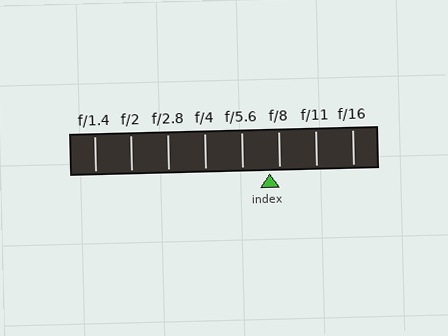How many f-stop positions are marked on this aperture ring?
There are 8 f-stop positions marked.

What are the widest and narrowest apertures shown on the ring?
The widest aperture shown is f/1.4 and the narrowest is f/16.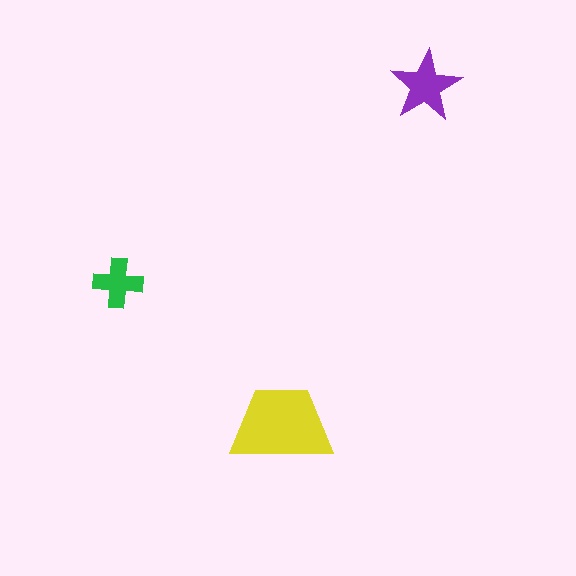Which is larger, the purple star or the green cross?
The purple star.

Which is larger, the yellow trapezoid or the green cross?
The yellow trapezoid.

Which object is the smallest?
The green cross.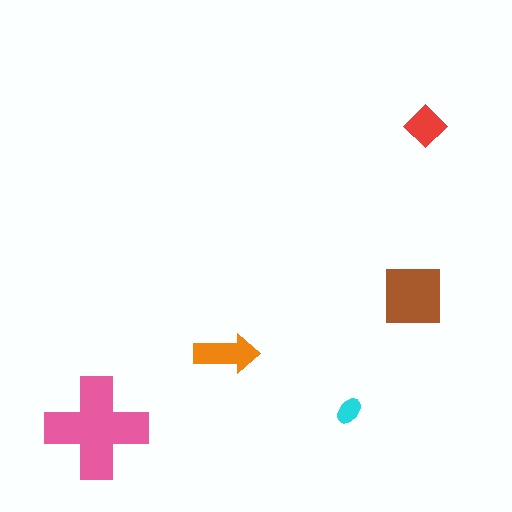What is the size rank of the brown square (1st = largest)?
2nd.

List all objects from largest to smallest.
The pink cross, the brown square, the orange arrow, the red diamond, the cyan ellipse.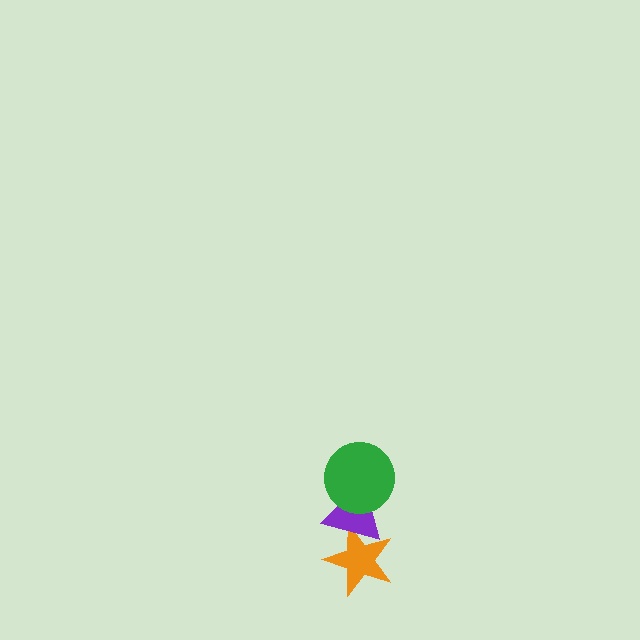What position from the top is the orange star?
The orange star is 3rd from the top.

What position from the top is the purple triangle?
The purple triangle is 2nd from the top.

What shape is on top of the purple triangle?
The green circle is on top of the purple triangle.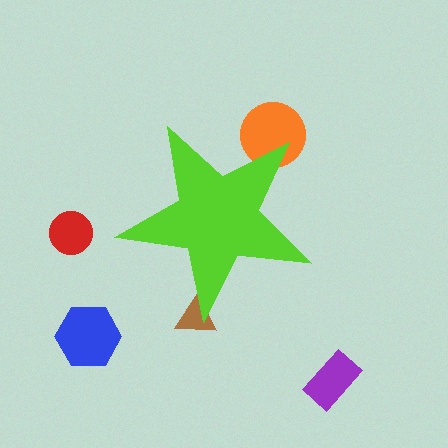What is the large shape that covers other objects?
A lime star.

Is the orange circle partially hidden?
Yes, the orange circle is partially hidden behind the lime star.